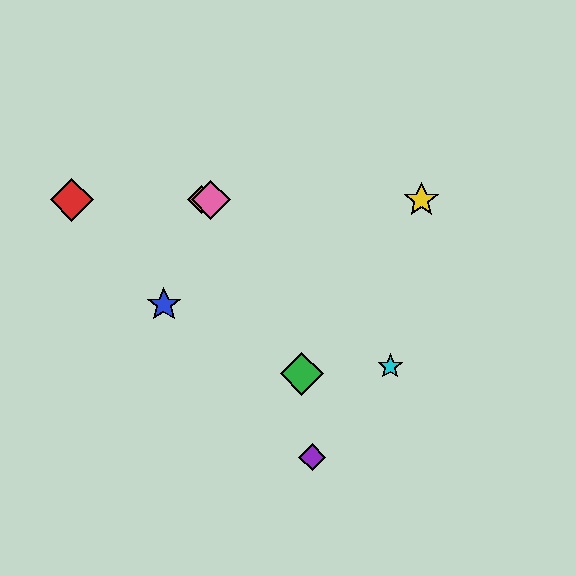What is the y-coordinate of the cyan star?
The cyan star is at y≈366.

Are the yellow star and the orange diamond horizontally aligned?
Yes, both are at y≈200.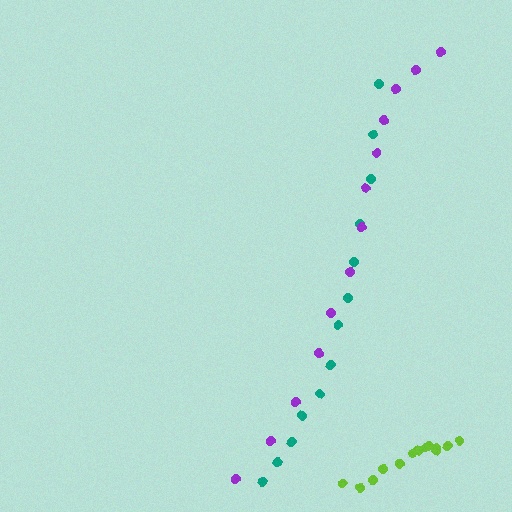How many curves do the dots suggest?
There are 3 distinct paths.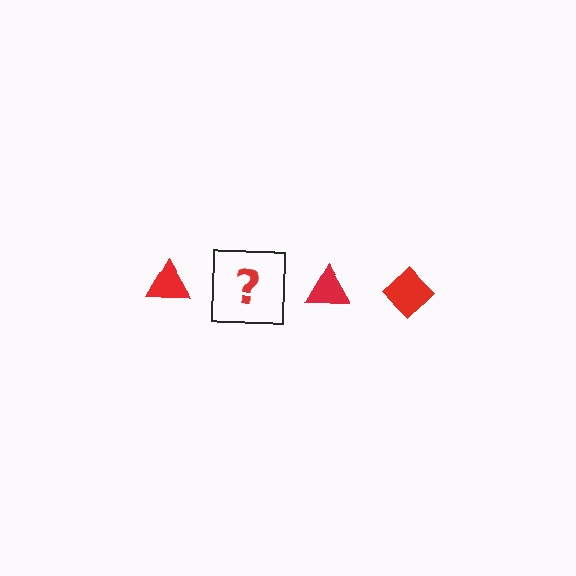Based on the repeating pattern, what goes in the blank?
The blank should be a red diamond.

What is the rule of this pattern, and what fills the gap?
The rule is that the pattern cycles through triangle, diamond shapes in red. The gap should be filled with a red diamond.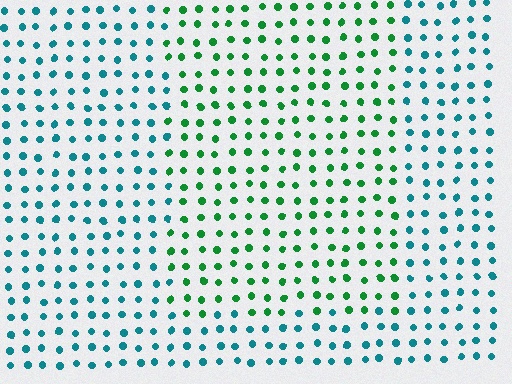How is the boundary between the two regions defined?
The boundary is defined purely by a slight shift in hue (about 48 degrees). Spacing, size, and orientation are identical on both sides.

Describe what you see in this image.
The image is filled with small teal elements in a uniform arrangement. A rectangle-shaped region is visible where the elements are tinted to a slightly different hue, forming a subtle color boundary.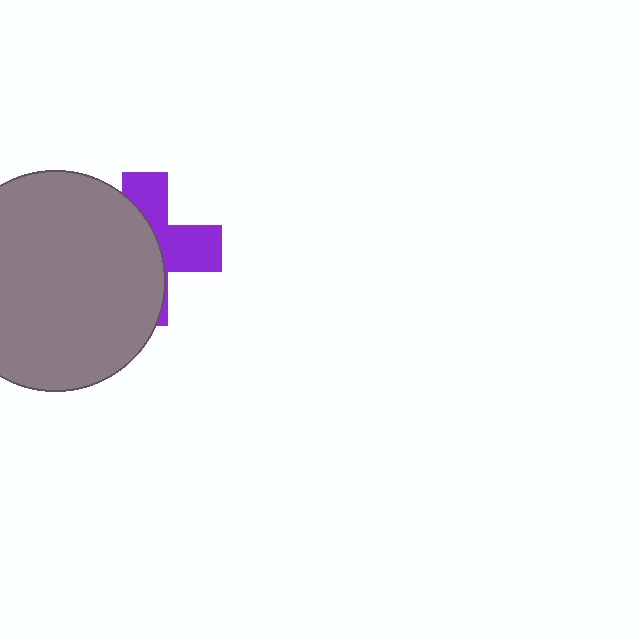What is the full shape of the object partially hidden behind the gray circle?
The partially hidden object is a purple cross.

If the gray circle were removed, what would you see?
You would see the complete purple cross.